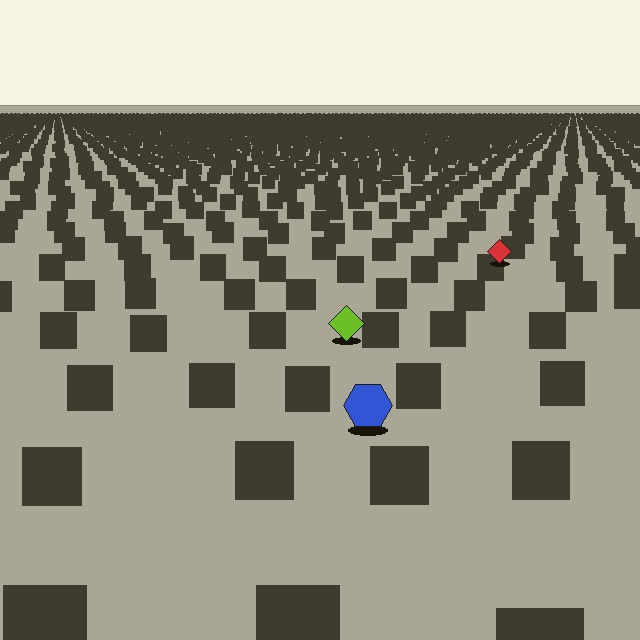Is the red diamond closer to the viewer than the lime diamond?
No. The lime diamond is closer — you can tell from the texture gradient: the ground texture is coarser near it.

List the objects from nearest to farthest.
From nearest to farthest: the blue hexagon, the lime diamond, the red diamond.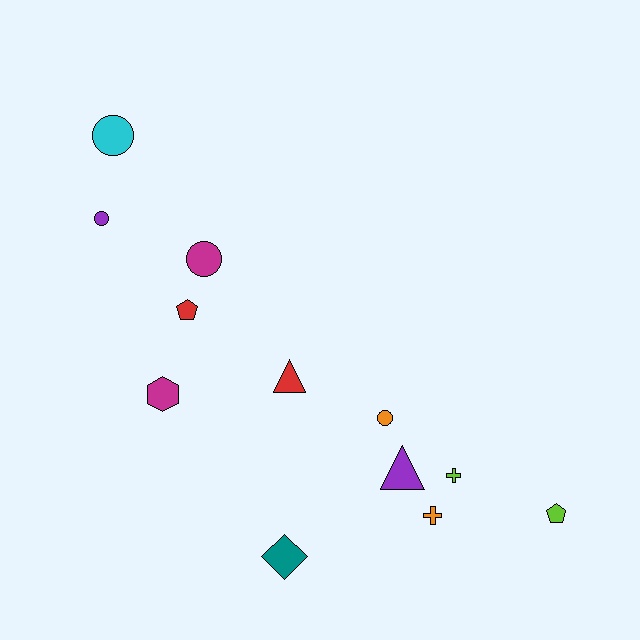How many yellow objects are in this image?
There are no yellow objects.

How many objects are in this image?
There are 12 objects.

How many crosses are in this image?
There are 2 crosses.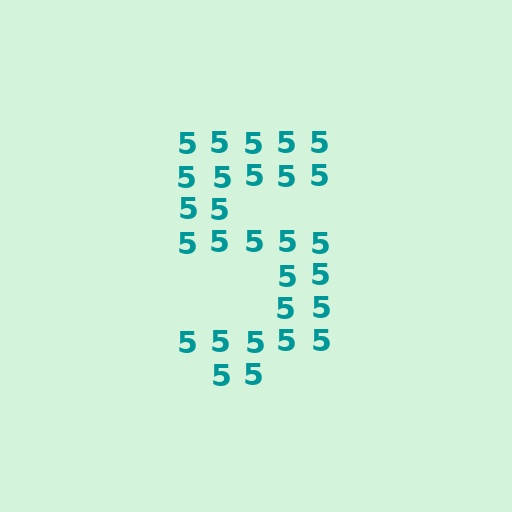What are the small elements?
The small elements are digit 5's.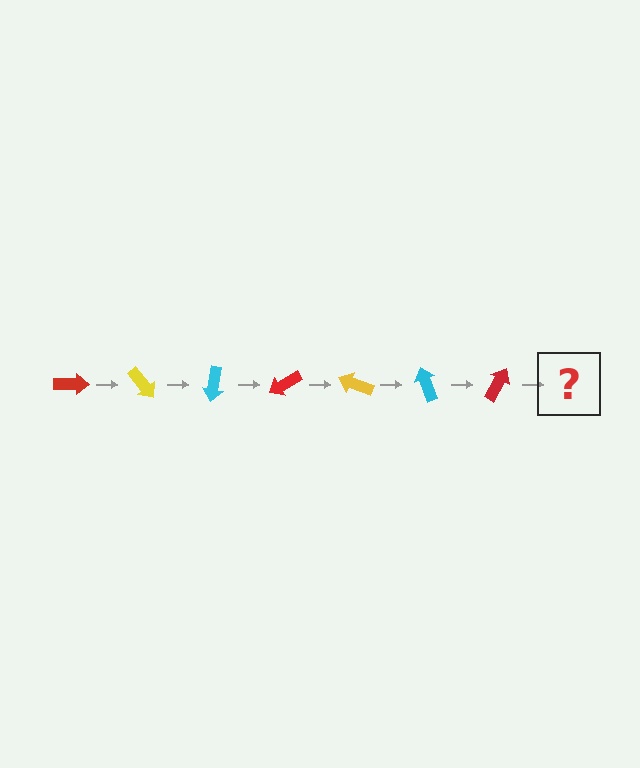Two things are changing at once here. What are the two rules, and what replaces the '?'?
The two rules are that it rotates 50 degrees each step and the color cycles through red, yellow, and cyan. The '?' should be a yellow arrow, rotated 350 degrees from the start.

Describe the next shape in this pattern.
It should be a yellow arrow, rotated 350 degrees from the start.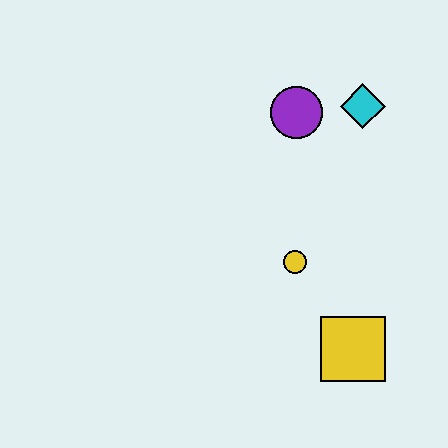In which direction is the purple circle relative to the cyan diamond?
The purple circle is to the left of the cyan diamond.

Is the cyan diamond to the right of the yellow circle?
Yes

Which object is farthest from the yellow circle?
The cyan diamond is farthest from the yellow circle.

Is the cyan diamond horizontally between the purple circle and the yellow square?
No